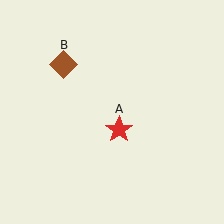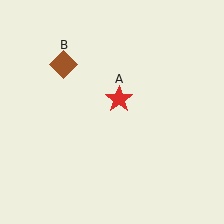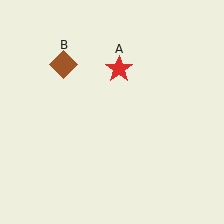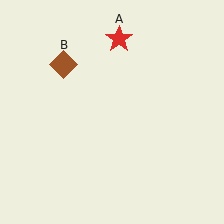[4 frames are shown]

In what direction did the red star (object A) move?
The red star (object A) moved up.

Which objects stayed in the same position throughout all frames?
Brown diamond (object B) remained stationary.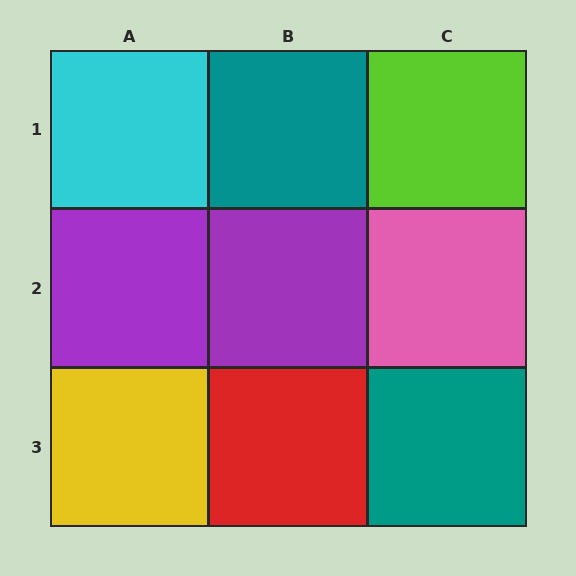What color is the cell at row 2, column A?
Purple.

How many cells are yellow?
1 cell is yellow.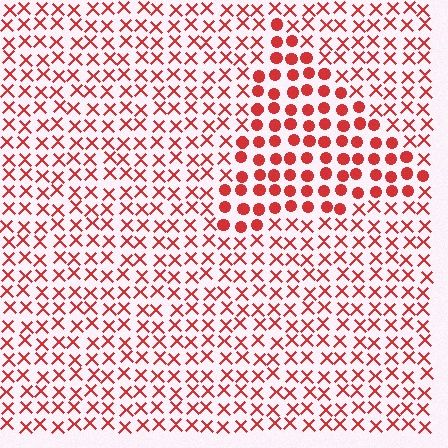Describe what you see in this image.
The image is filled with small red elements arranged in a uniform grid. A triangle-shaped region contains circles, while the surrounding area contains X marks. The boundary is defined purely by the change in element shape.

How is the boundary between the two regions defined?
The boundary is defined by a change in element shape: circles inside vs. X marks outside. All elements share the same color and spacing.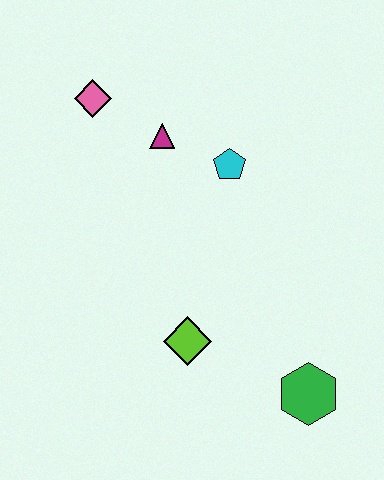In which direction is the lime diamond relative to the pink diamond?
The lime diamond is below the pink diamond.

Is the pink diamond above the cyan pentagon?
Yes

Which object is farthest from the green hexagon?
The pink diamond is farthest from the green hexagon.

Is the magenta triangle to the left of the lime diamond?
Yes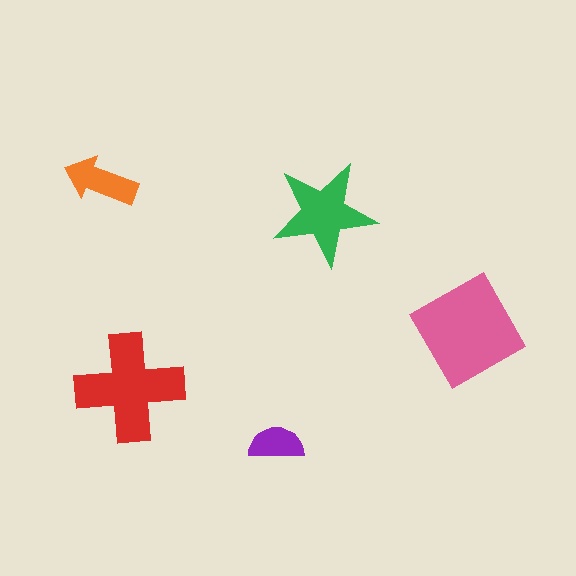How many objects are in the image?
There are 5 objects in the image.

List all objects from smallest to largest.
The purple semicircle, the orange arrow, the green star, the red cross, the pink diamond.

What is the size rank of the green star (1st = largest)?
3rd.